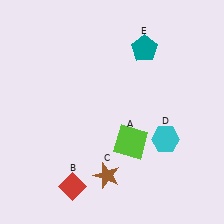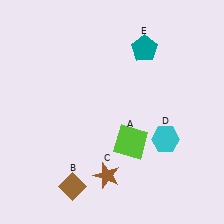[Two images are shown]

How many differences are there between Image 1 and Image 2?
There is 1 difference between the two images.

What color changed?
The diamond (B) changed from red in Image 1 to brown in Image 2.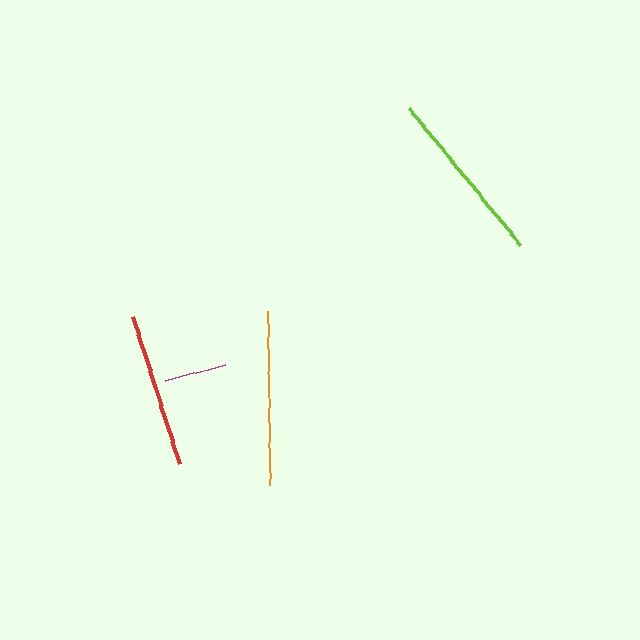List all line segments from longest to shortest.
From longest to shortest: lime, orange, red, magenta.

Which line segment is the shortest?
The magenta line is the shortest at approximately 61 pixels.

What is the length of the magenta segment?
The magenta segment is approximately 61 pixels long.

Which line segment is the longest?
The lime line is the longest at approximately 176 pixels.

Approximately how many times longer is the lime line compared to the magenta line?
The lime line is approximately 2.9 times the length of the magenta line.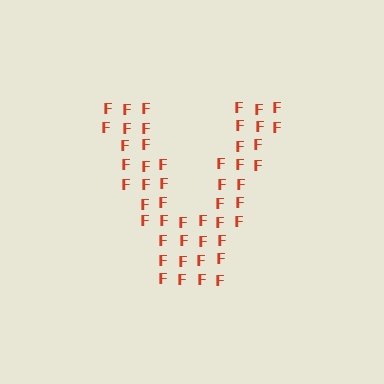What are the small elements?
The small elements are letter F's.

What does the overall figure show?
The overall figure shows the letter V.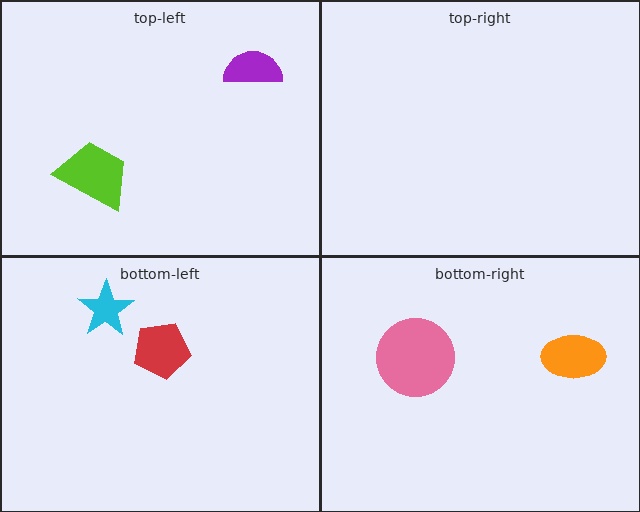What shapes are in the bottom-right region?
The orange ellipse, the pink circle.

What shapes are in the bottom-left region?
The red pentagon, the cyan star.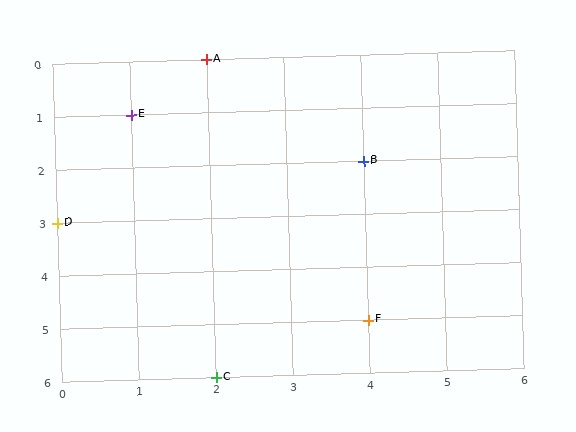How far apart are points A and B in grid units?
Points A and B are 2 columns and 2 rows apart (about 2.8 grid units diagonally).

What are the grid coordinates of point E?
Point E is at grid coordinates (1, 1).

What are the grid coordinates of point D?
Point D is at grid coordinates (0, 3).